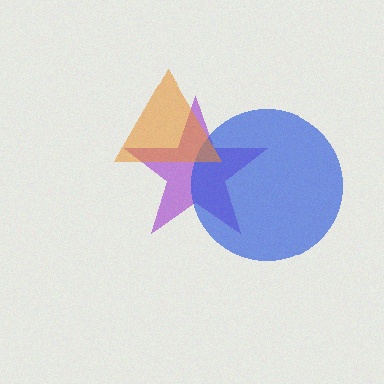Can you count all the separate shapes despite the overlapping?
Yes, there are 3 separate shapes.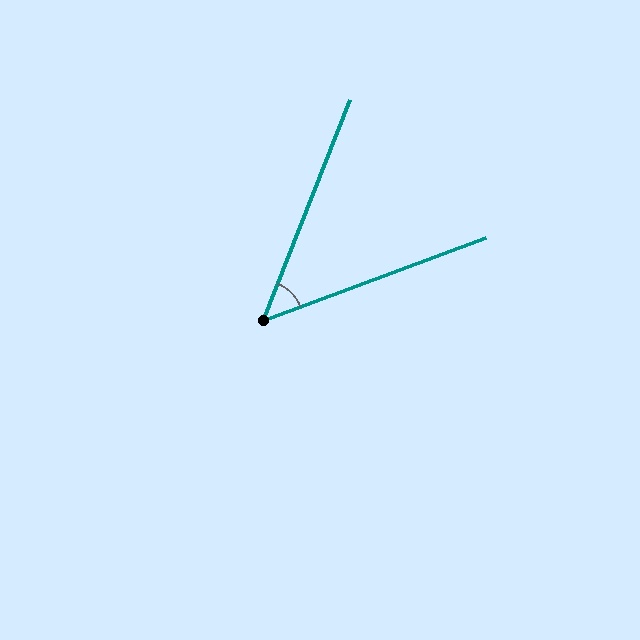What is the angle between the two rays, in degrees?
Approximately 48 degrees.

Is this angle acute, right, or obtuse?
It is acute.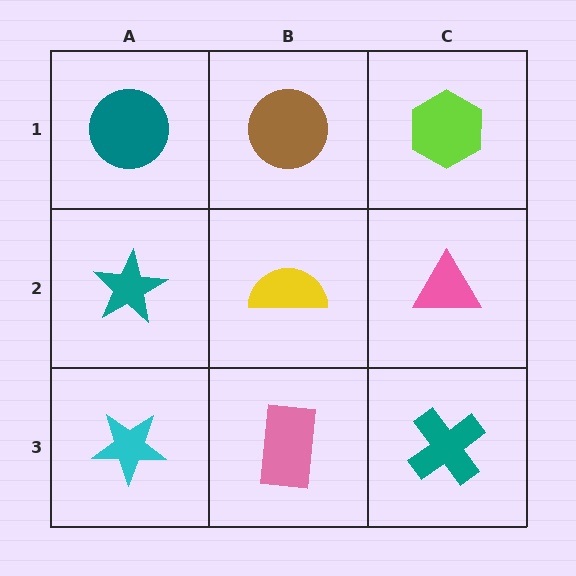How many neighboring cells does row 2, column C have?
3.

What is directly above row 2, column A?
A teal circle.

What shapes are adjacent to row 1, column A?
A teal star (row 2, column A), a brown circle (row 1, column B).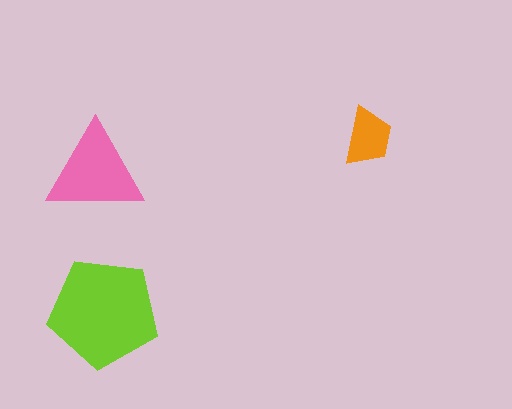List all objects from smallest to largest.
The orange trapezoid, the pink triangle, the lime pentagon.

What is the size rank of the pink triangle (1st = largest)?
2nd.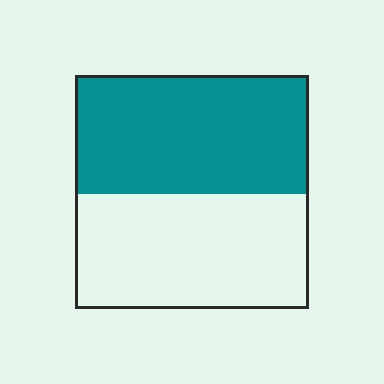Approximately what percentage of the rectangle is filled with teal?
Approximately 50%.